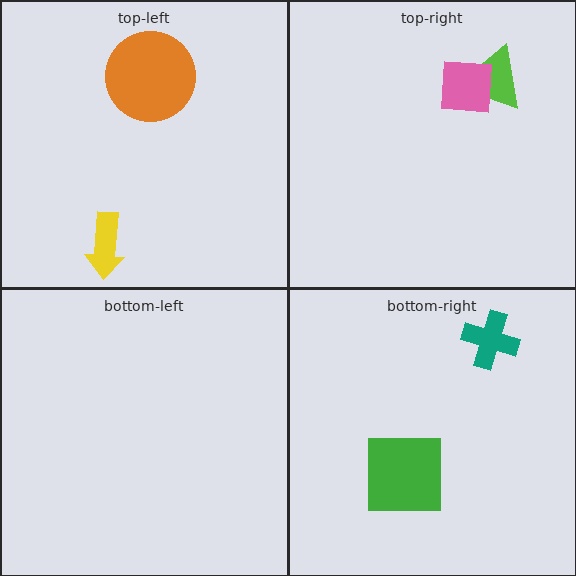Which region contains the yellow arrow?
The top-left region.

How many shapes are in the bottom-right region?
2.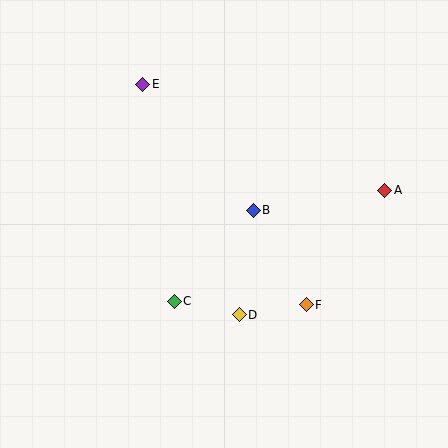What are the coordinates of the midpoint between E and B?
The midpoint between E and B is at (198, 147).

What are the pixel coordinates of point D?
Point D is at (239, 315).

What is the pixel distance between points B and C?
The distance between B and C is 120 pixels.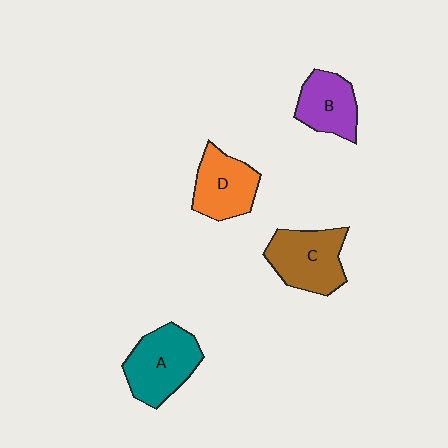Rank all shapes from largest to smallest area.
From largest to smallest: A (teal), C (brown), D (orange), B (purple).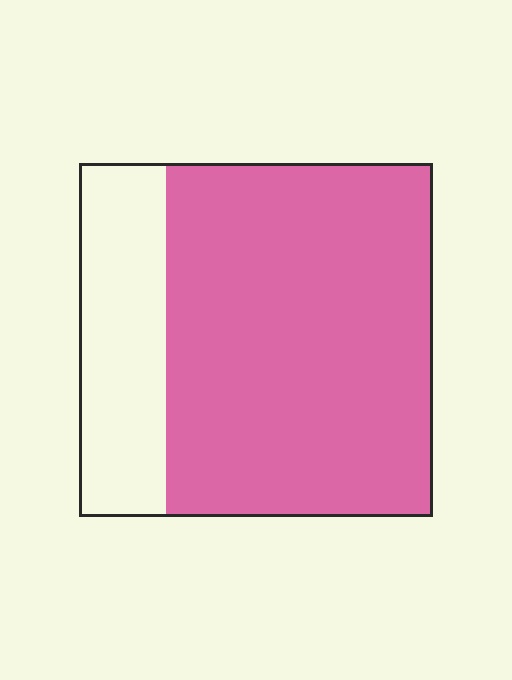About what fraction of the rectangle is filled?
About three quarters (3/4).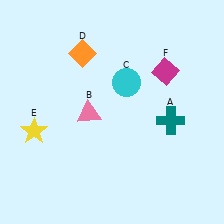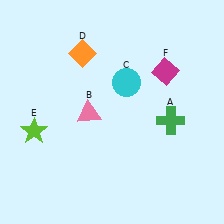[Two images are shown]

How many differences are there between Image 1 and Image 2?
There are 2 differences between the two images.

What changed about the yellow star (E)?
In Image 1, E is yellow. In Image 2, it changed to lime.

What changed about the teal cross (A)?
In Image 1, A is teal. In Image 2, it changed to green.